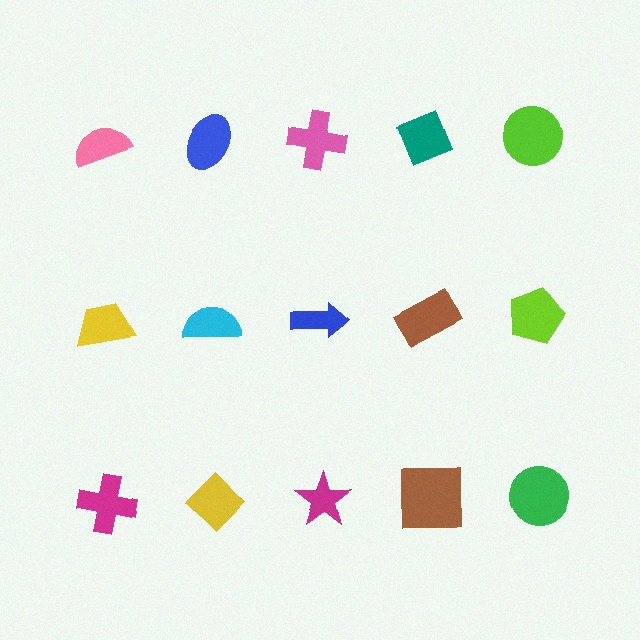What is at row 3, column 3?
A magenta star.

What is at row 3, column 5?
A green circle.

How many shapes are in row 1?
5 shapes.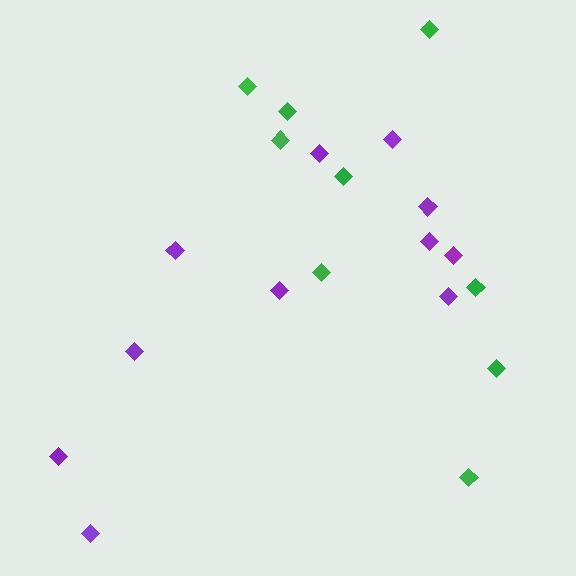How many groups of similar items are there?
There are 2 groups: one group of purple diamonds (11) and one group of green diamonds (9).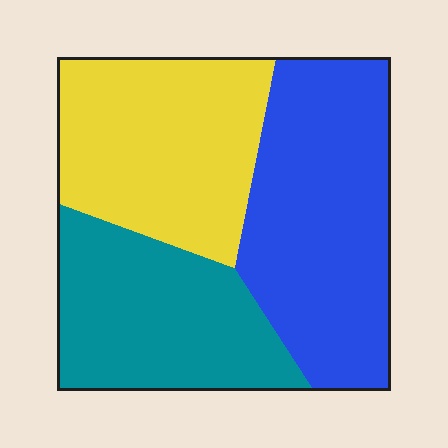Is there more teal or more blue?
Blue.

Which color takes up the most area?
Blue, at roughly 40%.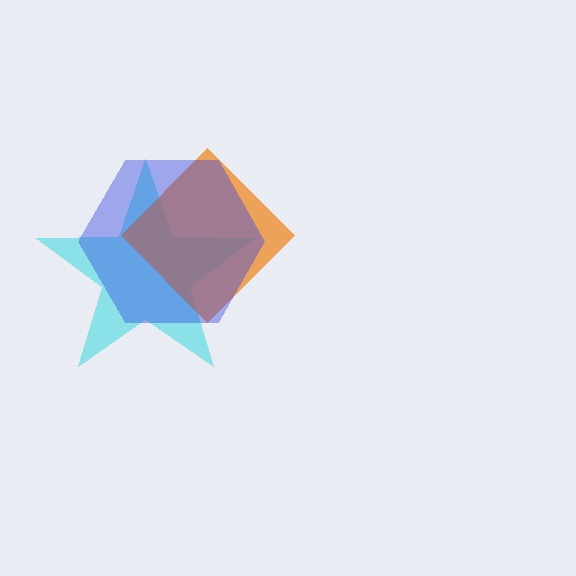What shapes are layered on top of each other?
The layered shapes are: a cyan star, an orange diamond, a blue hexagon.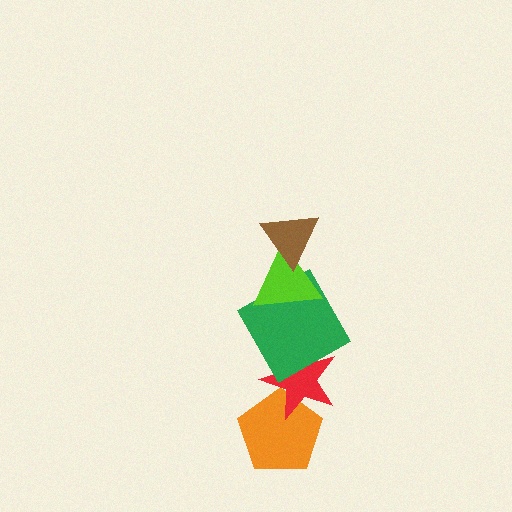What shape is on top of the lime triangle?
The brown triangle is on top of the lime triangle.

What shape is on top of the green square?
The lime triangle is on top of the green square.